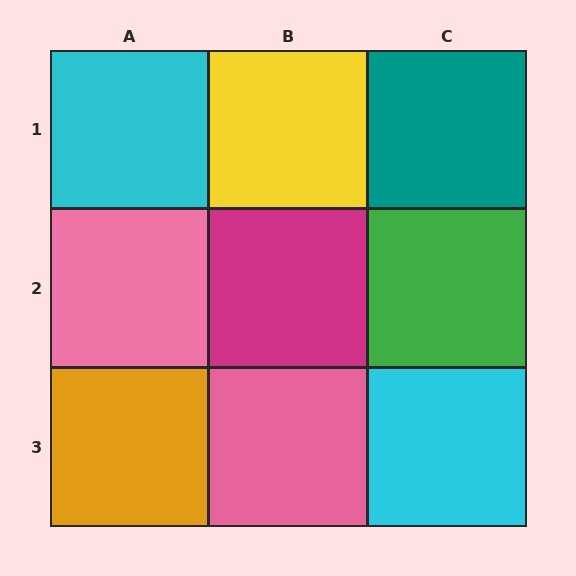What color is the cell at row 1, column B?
Yellow.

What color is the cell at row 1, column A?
Cyan.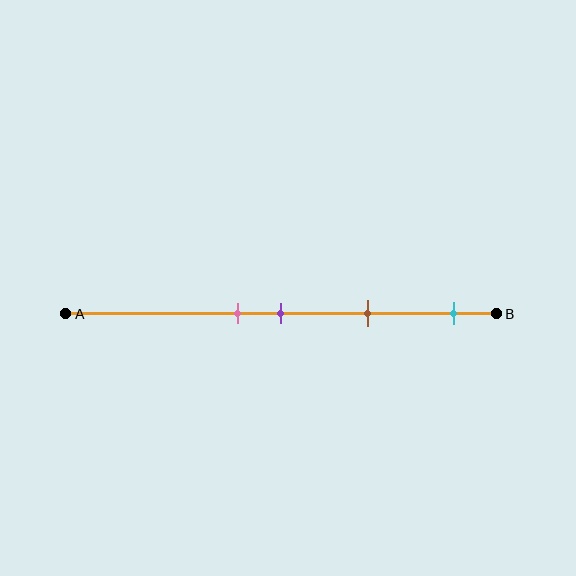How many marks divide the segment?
There are 4 marks dividing the segment.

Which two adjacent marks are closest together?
The pink and purple marks are the closest adjacent pair.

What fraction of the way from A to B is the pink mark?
The pink mark is approximately 40% (0.4) of the way from A to B.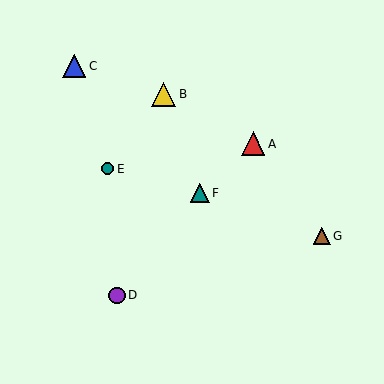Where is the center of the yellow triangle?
The center of the yellow triangle is at (164, 94).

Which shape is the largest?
The yellow triangle (labeled B) is the largest.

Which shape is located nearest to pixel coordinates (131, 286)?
The purple circle (labeled D) at (117, 295) is nearest to that location.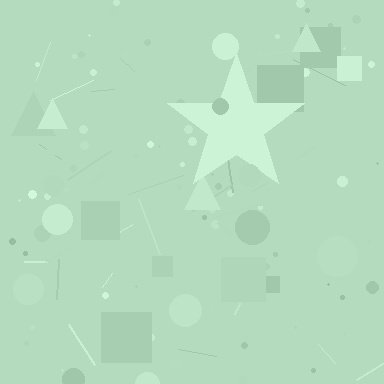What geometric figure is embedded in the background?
A star is embedded in the background.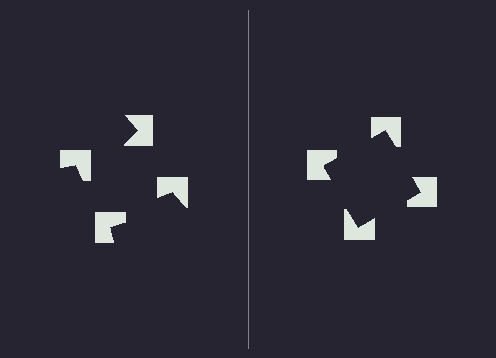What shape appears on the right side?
An illusory square.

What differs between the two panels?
The notched squares are positioned identically on both sides; only the wedge orientations differ. On the right they align to a square; on the left they are misaligned.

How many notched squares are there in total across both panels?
8 — 4 on each side.